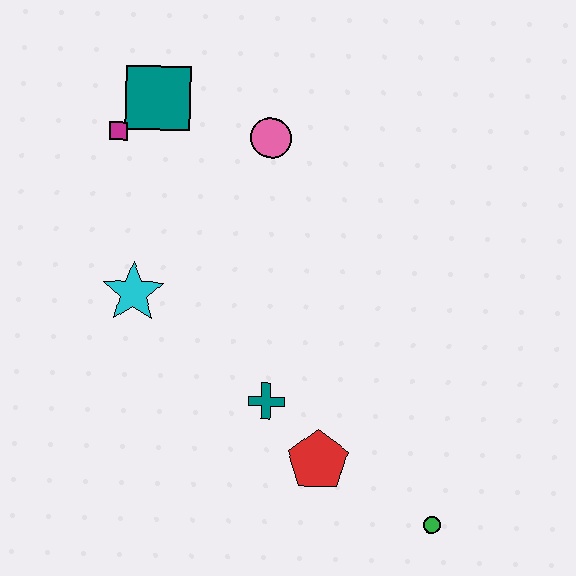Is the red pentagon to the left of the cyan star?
No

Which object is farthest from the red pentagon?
The teal square is farthest from the red pentagon.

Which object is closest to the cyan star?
The magenta square is closest to the cyan star.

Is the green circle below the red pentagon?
Yes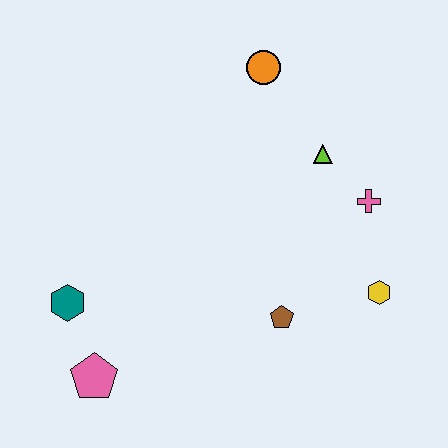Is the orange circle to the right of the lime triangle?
No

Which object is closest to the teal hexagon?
The pink pentagon is closest to the teal hexagon.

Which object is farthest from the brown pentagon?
The orange circle is farthest from the brown pentagon.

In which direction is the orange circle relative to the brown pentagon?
The orange circle is above the brown pentagon.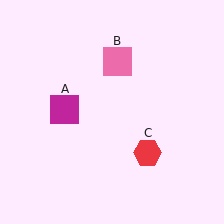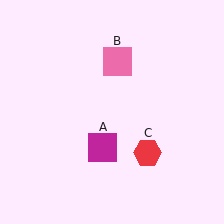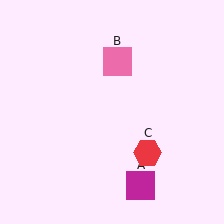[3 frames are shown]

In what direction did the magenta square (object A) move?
The magenta square (object A) moved down and to the right.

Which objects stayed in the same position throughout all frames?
Pink square (object B) and red hexagon (object C) remained stationary.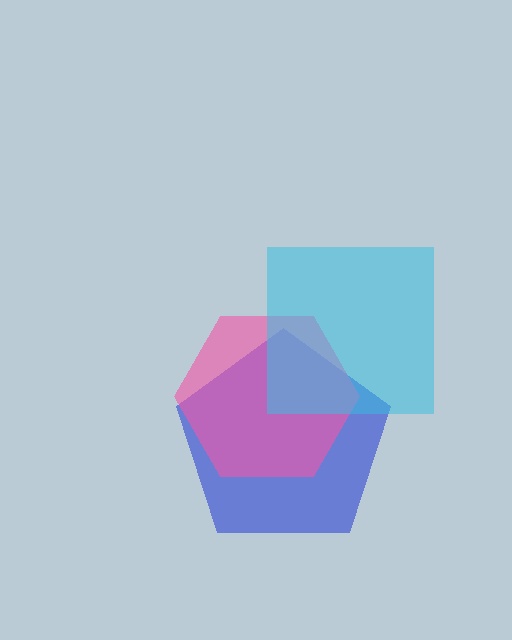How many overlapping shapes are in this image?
There are 3 overlapping shapes in the image.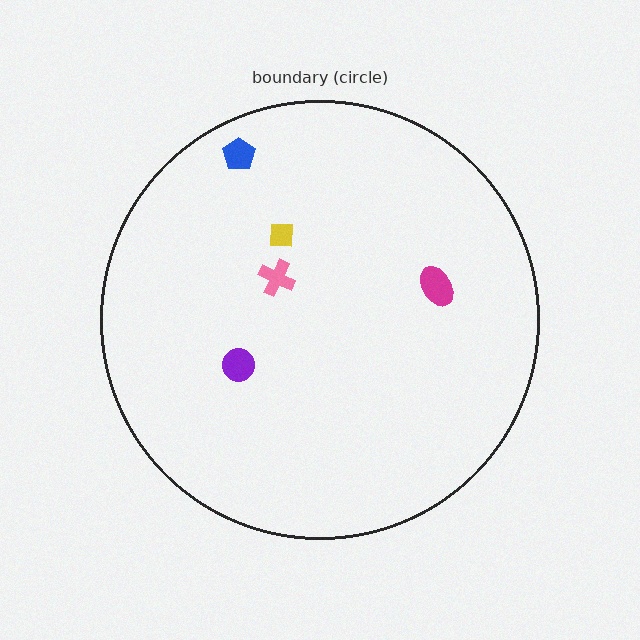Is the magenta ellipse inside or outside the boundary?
Inside.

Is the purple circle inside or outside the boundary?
Inside.